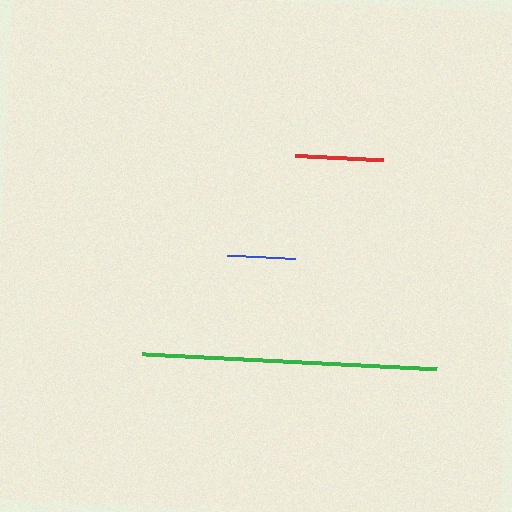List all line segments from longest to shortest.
From longest to shortest: green, red, blue.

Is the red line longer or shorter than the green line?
The green line is longer than the red line.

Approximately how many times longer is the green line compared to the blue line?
The green line is approximately 4.3 times the length of the blue line.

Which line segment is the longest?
The green line is the longest at approximately 295 pixels.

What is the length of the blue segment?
The blue segment is approximately 68 pixels long.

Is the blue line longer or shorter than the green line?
The green line is longer than the blue line.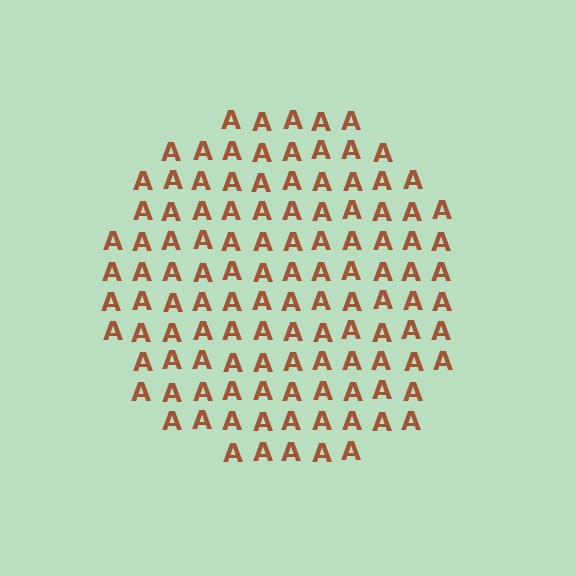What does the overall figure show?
The overall figure shows a circle.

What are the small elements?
The small elements are letter A's.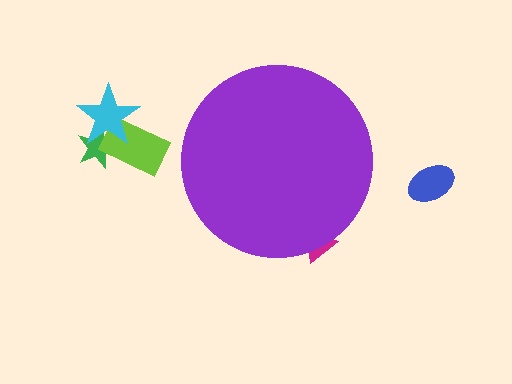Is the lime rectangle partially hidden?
No, the lime rectangle is fully visible.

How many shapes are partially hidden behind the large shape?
1 shape is partially hidden.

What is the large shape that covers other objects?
A purple circle.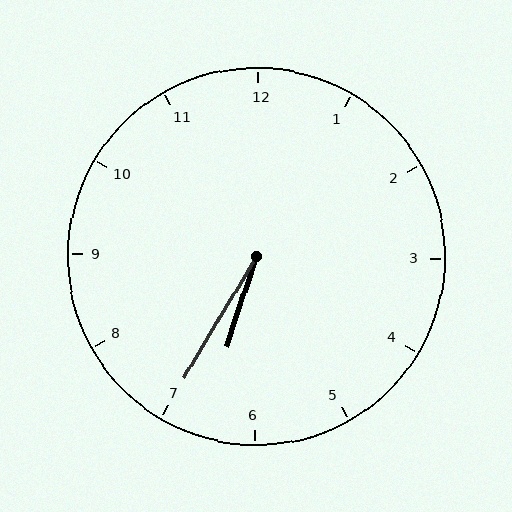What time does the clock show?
6:35.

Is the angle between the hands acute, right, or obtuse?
It is acute.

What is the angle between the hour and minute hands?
Approximately 12 degrees.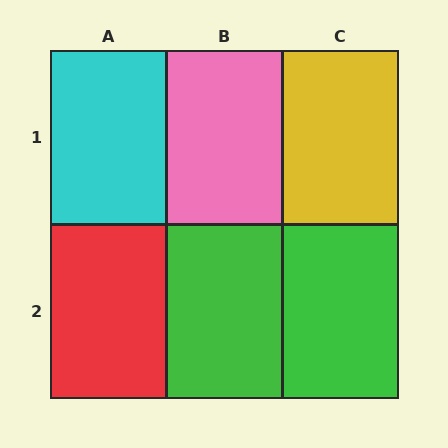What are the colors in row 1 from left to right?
Cyan, pink, yellow.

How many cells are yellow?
1 cell is yellow.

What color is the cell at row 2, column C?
Green.